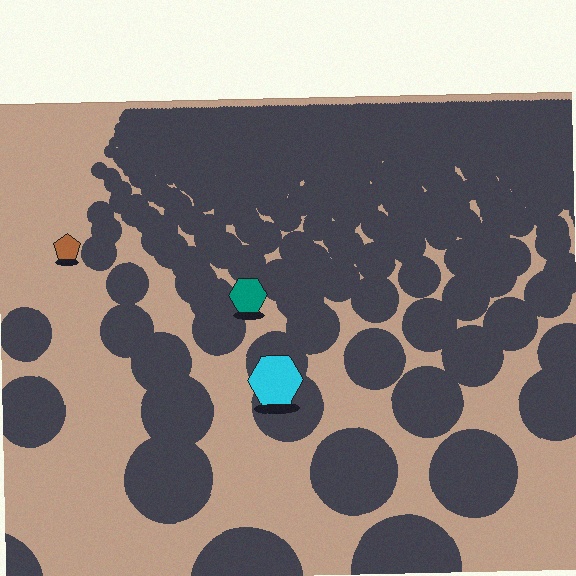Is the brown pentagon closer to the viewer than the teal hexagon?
No. The teal hexagon is closer — you can tell from the texture gradient: the ground texture is coarser near it.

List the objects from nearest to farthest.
From nearest to farthest: the cyan hexagon, the teal hexagon, the brown pentagon.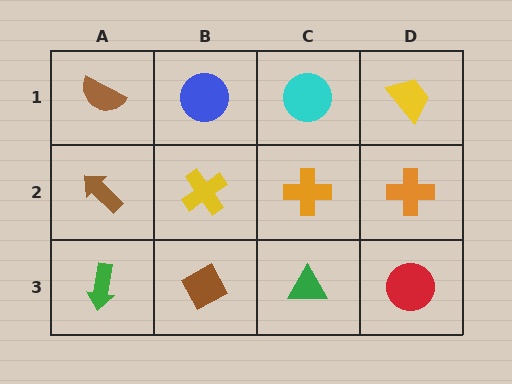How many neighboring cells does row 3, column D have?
2.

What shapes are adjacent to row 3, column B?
A yellow cross (row 2, column B), a green arrow (row 3, column A), a green triangle (row 3, column C).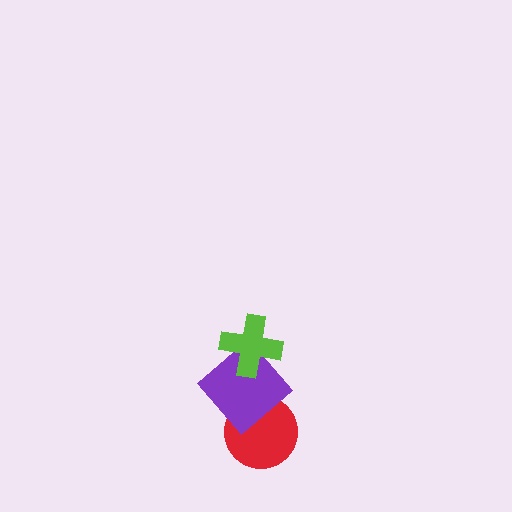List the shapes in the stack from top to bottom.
From top to bottom: the lime cross, the purple diamond, the red circle.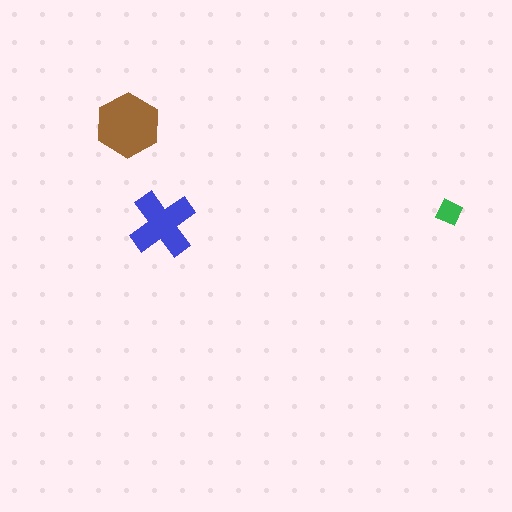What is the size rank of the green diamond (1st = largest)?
3rd.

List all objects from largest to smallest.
The brown hexagon, the blue cross, the green diamond.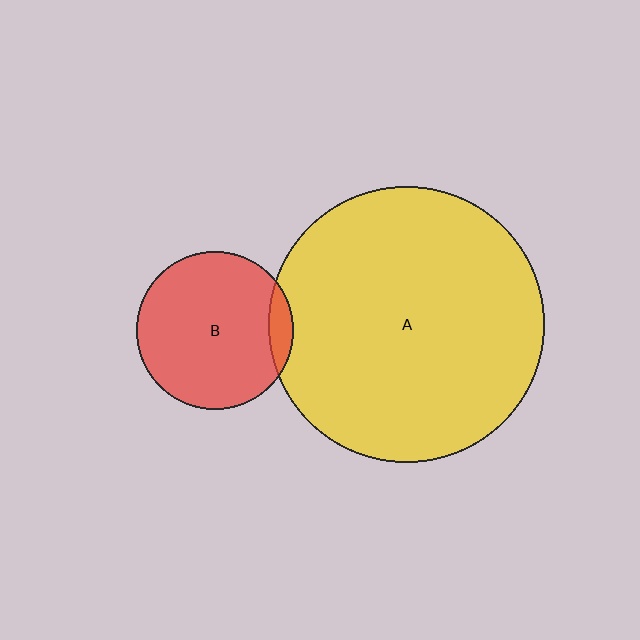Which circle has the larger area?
Circle A (yellow).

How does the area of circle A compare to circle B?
Approximately 3.1 times.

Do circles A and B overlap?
Yes.